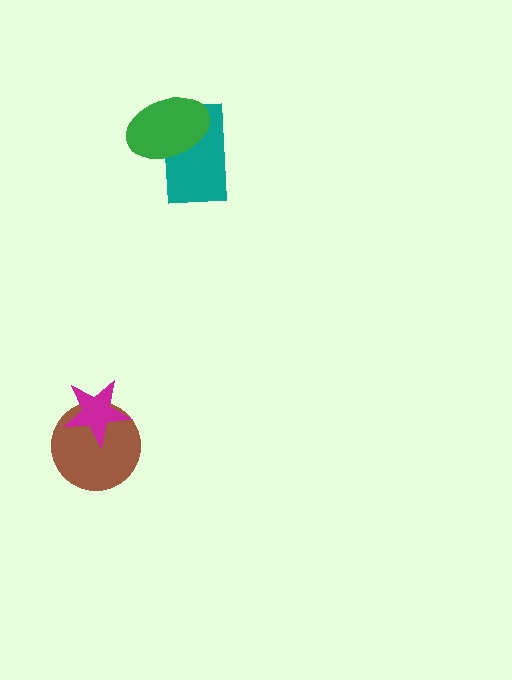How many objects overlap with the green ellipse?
1 object overlaps with the green ellipse.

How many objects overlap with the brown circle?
1 object overlaps with the brown circle.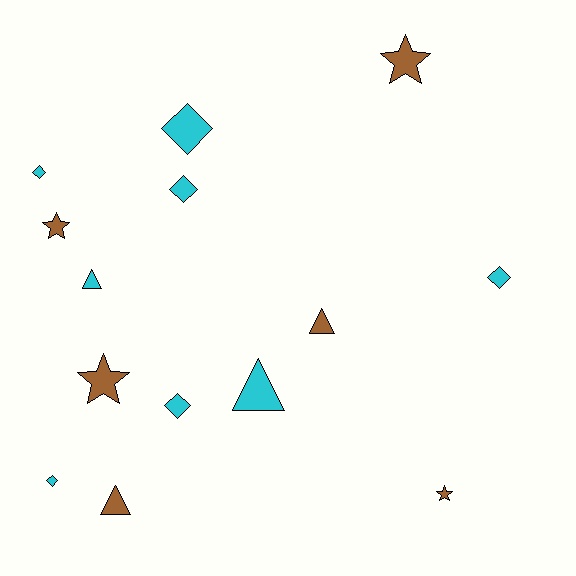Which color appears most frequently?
Cyan, with 8 objects.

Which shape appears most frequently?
Diamond, with 6 objects.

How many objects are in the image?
There are 14 objects.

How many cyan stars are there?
There are no cyan stars.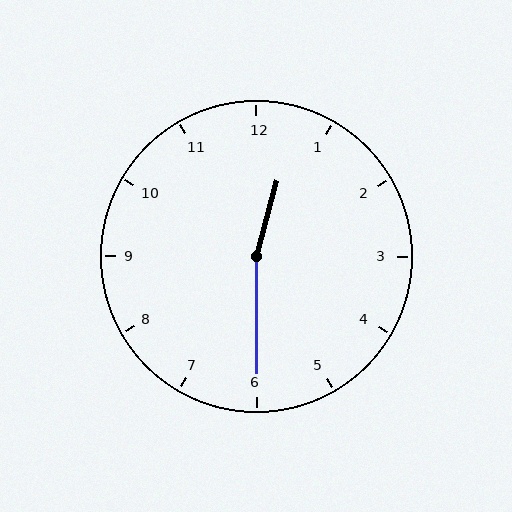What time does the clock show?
12:30.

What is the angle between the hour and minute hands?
Approximately 165 degrees.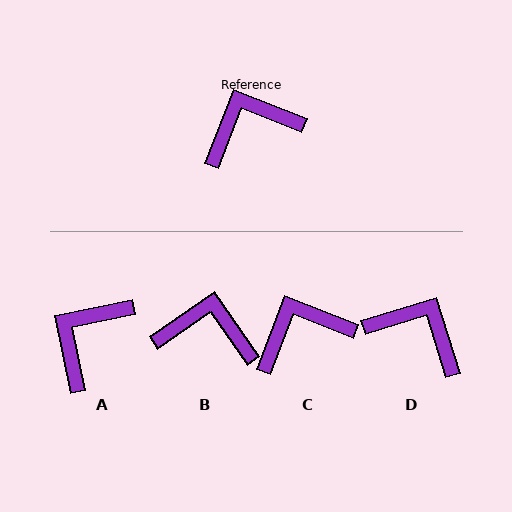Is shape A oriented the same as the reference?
No, it is off by about 33 degrees.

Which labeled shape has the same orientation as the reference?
C.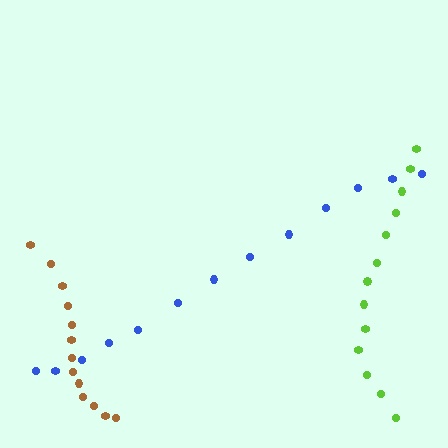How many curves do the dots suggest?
There are 3 distinct paths.